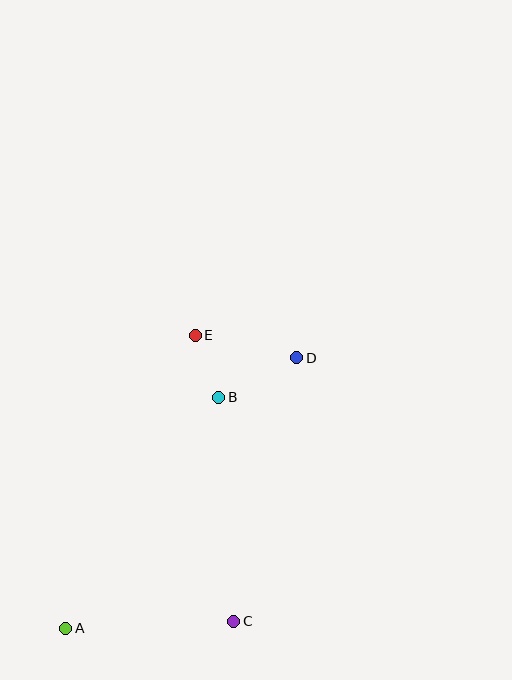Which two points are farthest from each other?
Points A and D are farthest from each other.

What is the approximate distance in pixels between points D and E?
The distance between D and E is approximately 104 pixels.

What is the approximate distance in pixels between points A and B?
The distance between A and B is approximately 277 pixels.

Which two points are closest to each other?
Points B and E are closest to each other.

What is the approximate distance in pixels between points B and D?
The distance between B and D is approximately 88 pixels.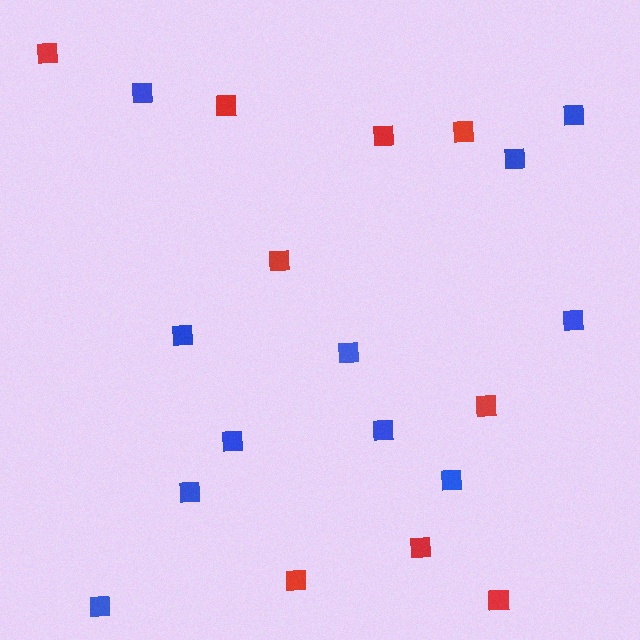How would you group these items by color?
There are 2 groups: one group of red squares (9) and one group of blue squares (11).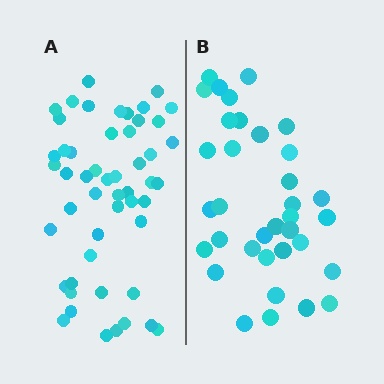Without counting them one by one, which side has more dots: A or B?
Region A (the left region) has more dots.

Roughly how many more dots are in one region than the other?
Region A has approximately 15 more dots than region B.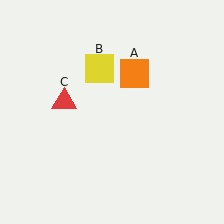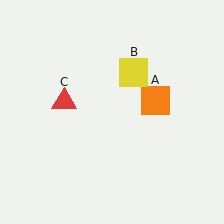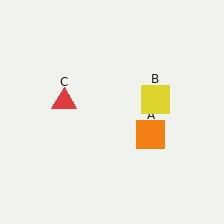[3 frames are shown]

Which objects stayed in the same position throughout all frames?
Red triangle (object C) remained stationary.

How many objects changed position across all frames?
2 objects changed position: orange square (object A), yellow square (object B).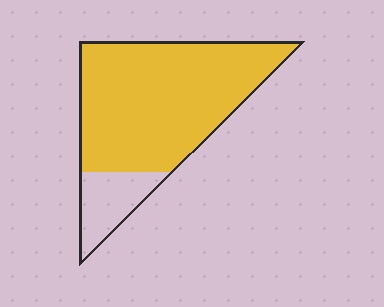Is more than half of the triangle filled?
Yes.